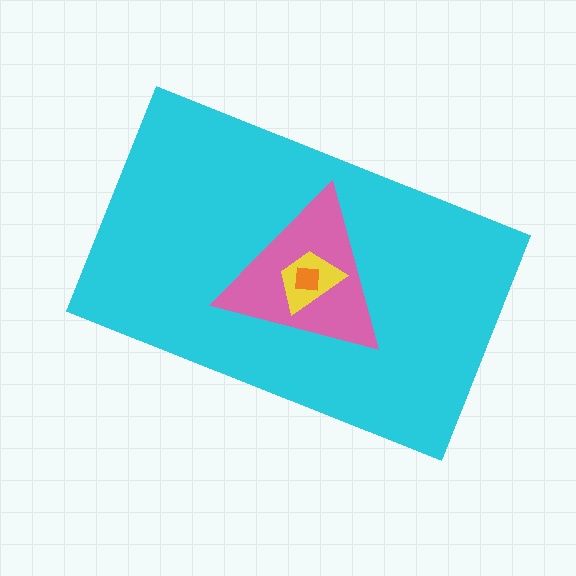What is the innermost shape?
The orange square.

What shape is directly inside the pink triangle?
The yellow trapezoid.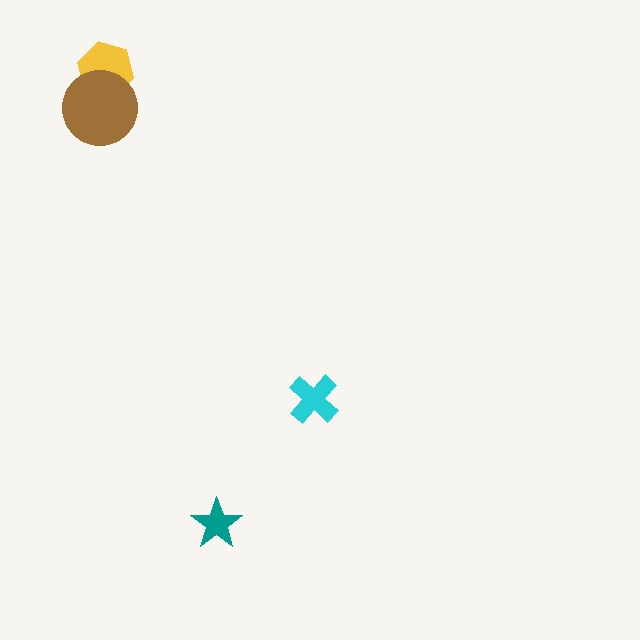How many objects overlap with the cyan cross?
0 objects overlap with the cyan cross.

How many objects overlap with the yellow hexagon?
1 object overlaps with the yellow hexagon.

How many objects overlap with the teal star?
0 objects overlap with the teal star.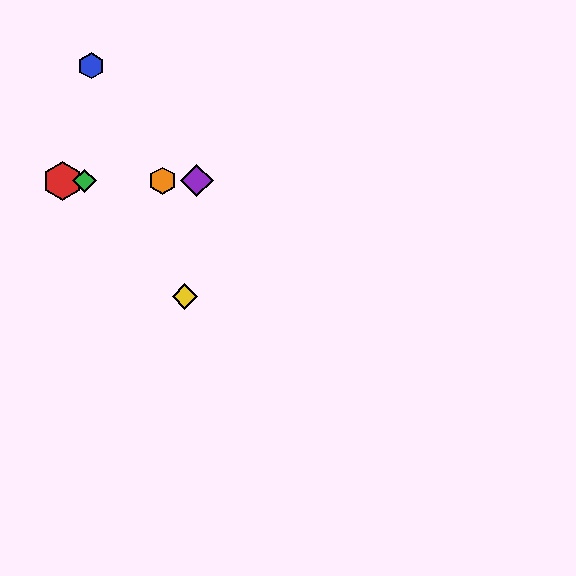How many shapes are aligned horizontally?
4 shapes (the red hexagon, the green diamond, the purple diamond, the orange hexagon) are aligned horizontally.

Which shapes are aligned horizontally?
The red hexagon, the green diamond, the purple diamond, the orange hexagon are aligned horizontally.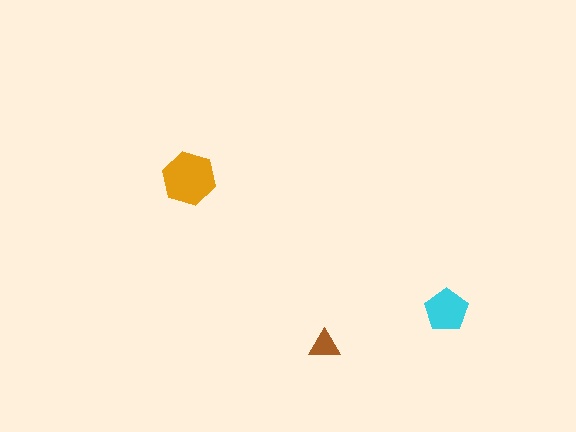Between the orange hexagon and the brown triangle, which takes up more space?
The orange hexagon.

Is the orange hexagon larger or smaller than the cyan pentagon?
Larger.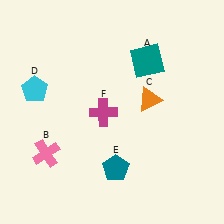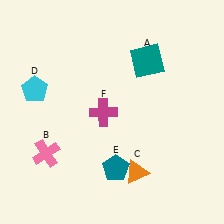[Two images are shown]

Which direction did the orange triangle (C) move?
The orange triangle (C) moved down.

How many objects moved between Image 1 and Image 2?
1 object moved between the two images.